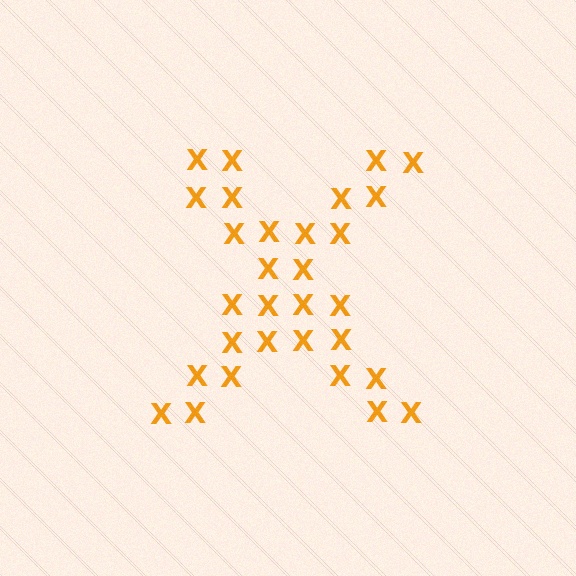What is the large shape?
The large shape is the letter X.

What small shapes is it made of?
It is made of small letter X's.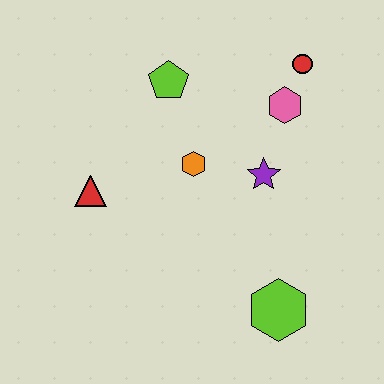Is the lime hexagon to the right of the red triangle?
Yes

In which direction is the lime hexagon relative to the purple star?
The lime hexagon is below the purple star.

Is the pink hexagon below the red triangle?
No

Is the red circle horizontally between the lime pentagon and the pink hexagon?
No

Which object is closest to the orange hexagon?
The purple star is closest to the orange hexagon.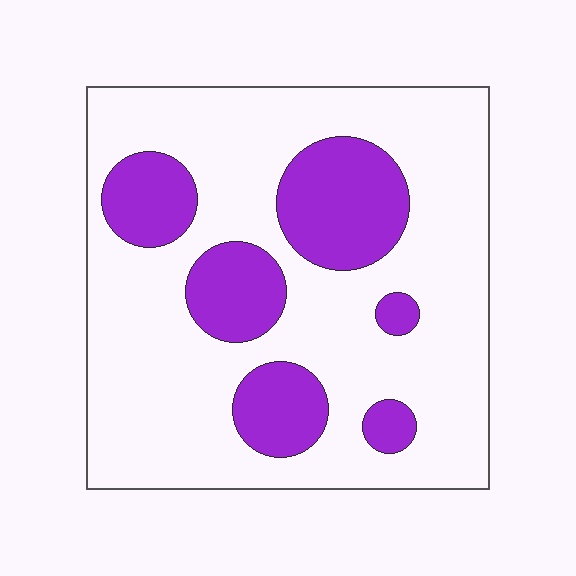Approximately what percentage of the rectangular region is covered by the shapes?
Approximately 25%.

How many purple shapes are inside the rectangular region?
6.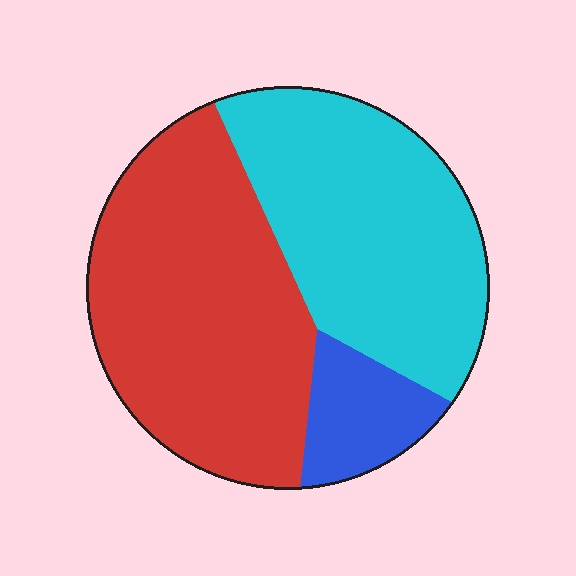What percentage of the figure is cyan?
Cyan covers roughly 40% of the figure.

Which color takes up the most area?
Red, at roughly 50%.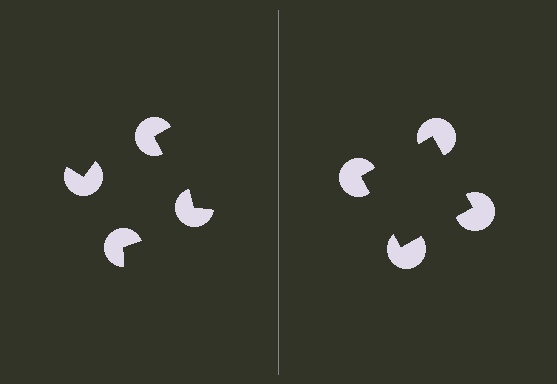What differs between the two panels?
The pac-man discs are positioned identically on both sides; only the wedge orientations differ. On the right they align to a square; on the left they are misaligned.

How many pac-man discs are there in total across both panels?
8 — 4 on each side.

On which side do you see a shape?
An illusory square appears on the right side. On the left side the wedge cuts are rotated, so no coherent shape forms.